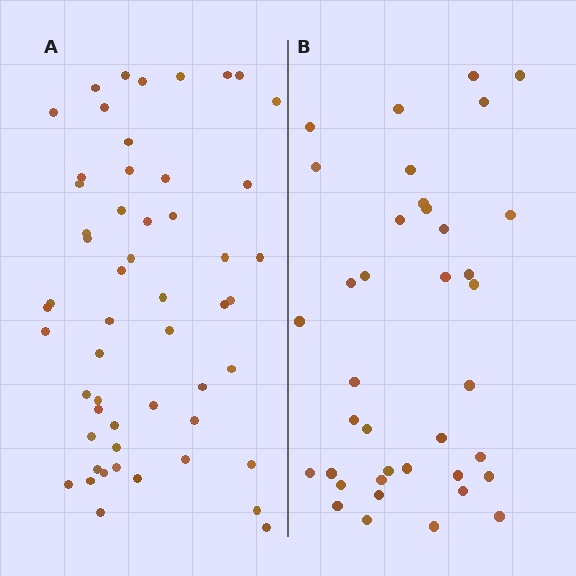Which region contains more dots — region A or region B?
Region A (the left region) has more dots.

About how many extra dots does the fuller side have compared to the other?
Region A has approximately 15 more dots than region B.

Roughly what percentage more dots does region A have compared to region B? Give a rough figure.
About 40% more.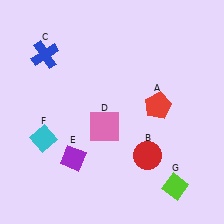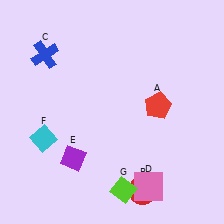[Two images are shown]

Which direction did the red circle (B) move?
The red circle (B) moved down.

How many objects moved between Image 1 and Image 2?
3 objects moved between the two images.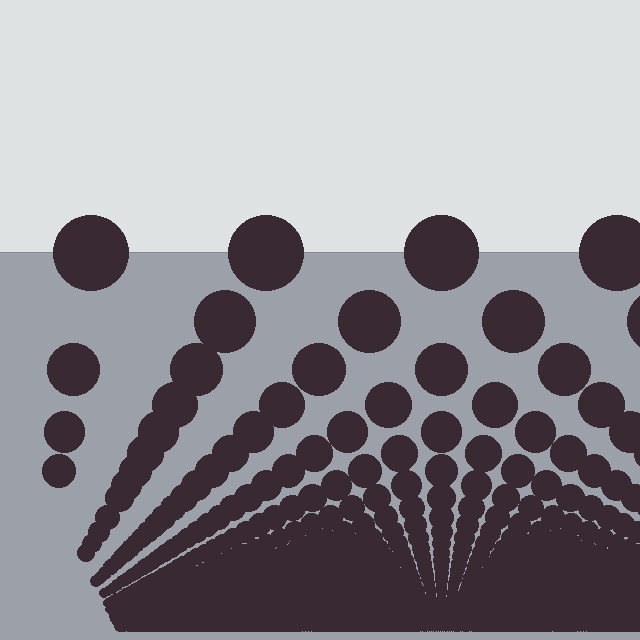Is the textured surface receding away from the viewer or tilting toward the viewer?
The surface appears to tilt toward the viewer. Texture elements get larger and sparser toward the top.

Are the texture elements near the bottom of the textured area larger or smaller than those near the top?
Smaller. The gradient is inverted — elements near the bottom are smaller and denser.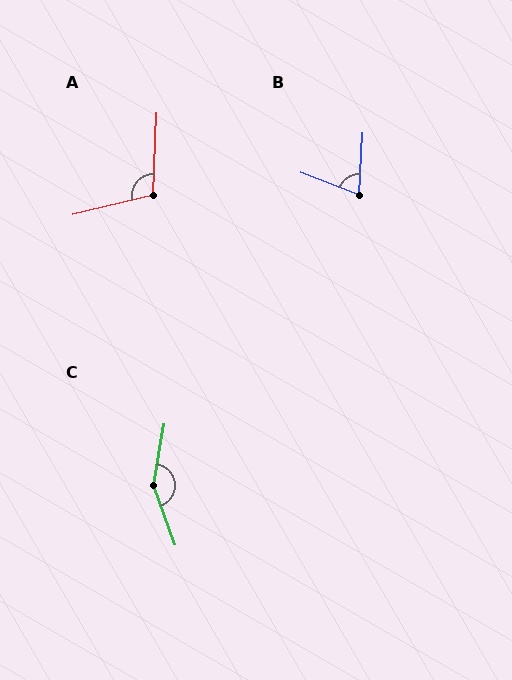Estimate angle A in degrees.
Approximately 106 degrees.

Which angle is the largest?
C, at approximately 150 degrees.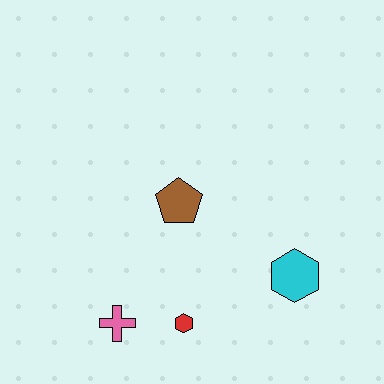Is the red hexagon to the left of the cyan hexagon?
Yes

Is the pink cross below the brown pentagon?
Yes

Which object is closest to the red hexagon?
The pink cross is closest to the red hexagon.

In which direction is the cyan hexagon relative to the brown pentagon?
The cyan hexagon is to the right of the brown pentagon.